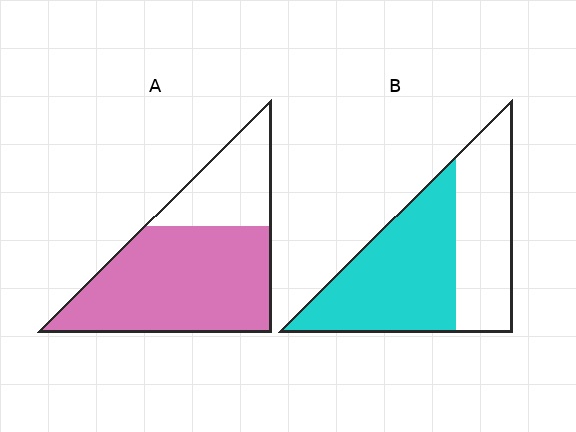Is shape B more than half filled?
Yes.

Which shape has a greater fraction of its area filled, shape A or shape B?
Shape A.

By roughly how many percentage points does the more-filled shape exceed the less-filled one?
By roughly 15 percentage points (A over B).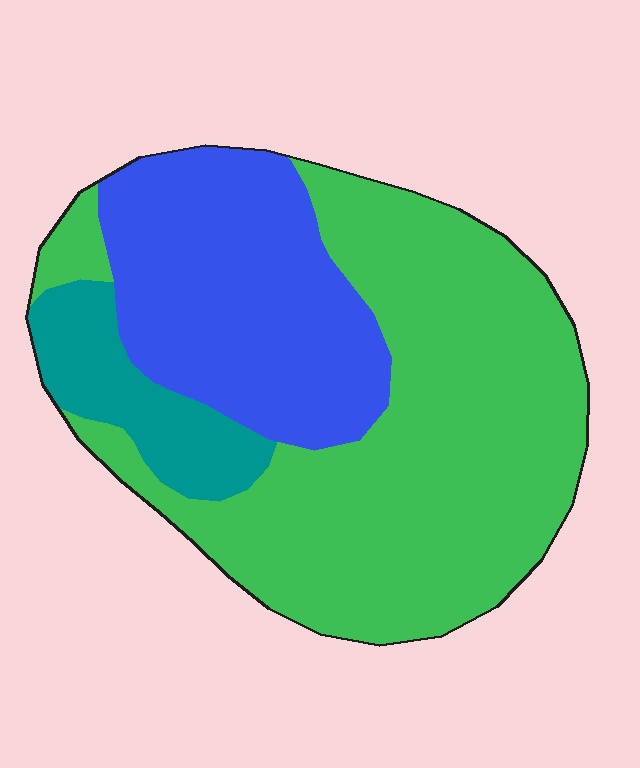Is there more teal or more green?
Green.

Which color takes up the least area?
Teal, at roughly 10%.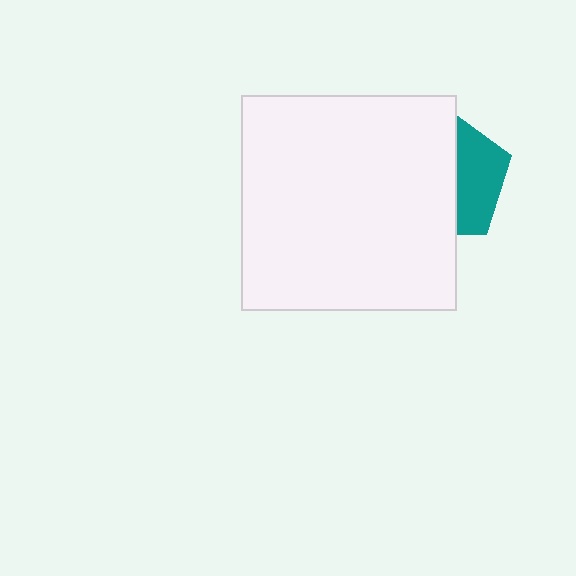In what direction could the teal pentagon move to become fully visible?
The teal pentagon could move right. That would shift it out from behind the white square entirely.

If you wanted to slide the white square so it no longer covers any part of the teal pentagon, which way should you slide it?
Slide it left — that is the most direct way to separate the two shapes.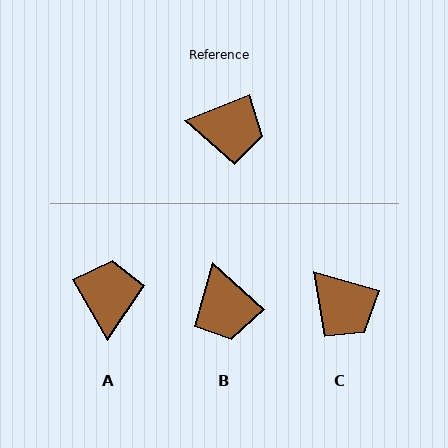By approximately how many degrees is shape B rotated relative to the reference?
Approximately 64 degrees clockwise.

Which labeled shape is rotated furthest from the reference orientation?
A, about 98 degrees away.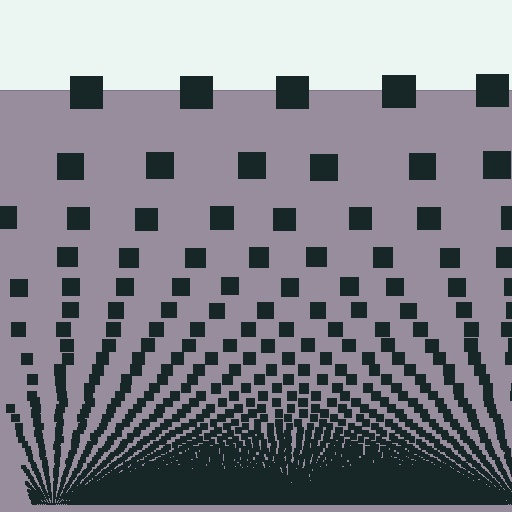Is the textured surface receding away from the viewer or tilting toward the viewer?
The surface appears to tilt toward the viewer. Texture elements get larger and sparser toward the top.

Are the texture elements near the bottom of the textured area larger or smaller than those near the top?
Smaller. The gradient is inverted — elements near the bottom are smaller and denser.